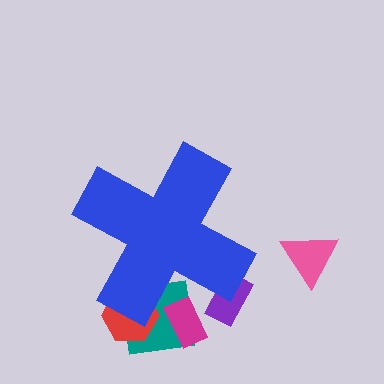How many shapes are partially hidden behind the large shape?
4 shapes are partially hidden.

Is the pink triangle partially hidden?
No, the pink triangle is fully visible.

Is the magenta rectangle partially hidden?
Yes, the magenta rectangle is partially hidden behind the blue cross.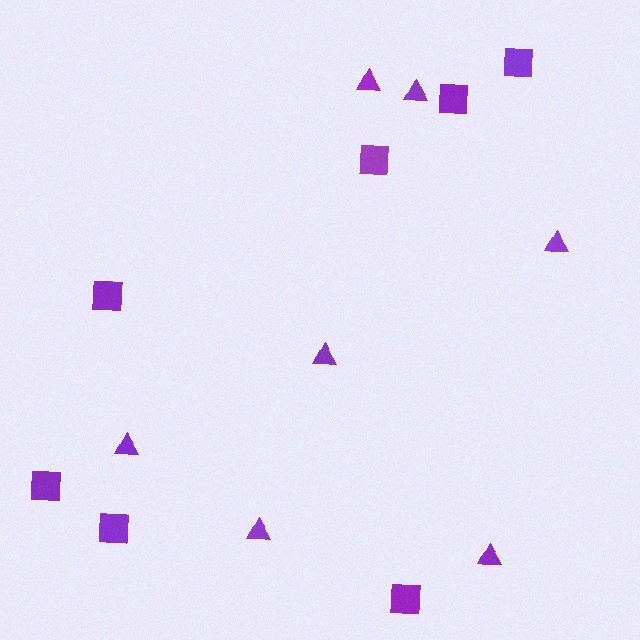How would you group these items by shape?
There are 2 groups: one group of squares (7) and one group of triangles (7).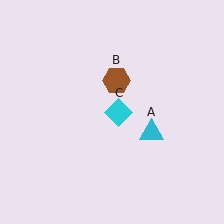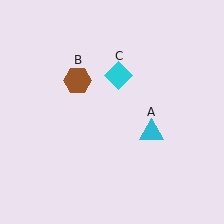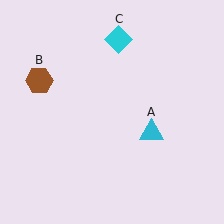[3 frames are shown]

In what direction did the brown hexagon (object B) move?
The brown hexagon (object B) moved left.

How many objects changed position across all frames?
2 objects changed position: brown hexagon (object B), cyan diamond (object C).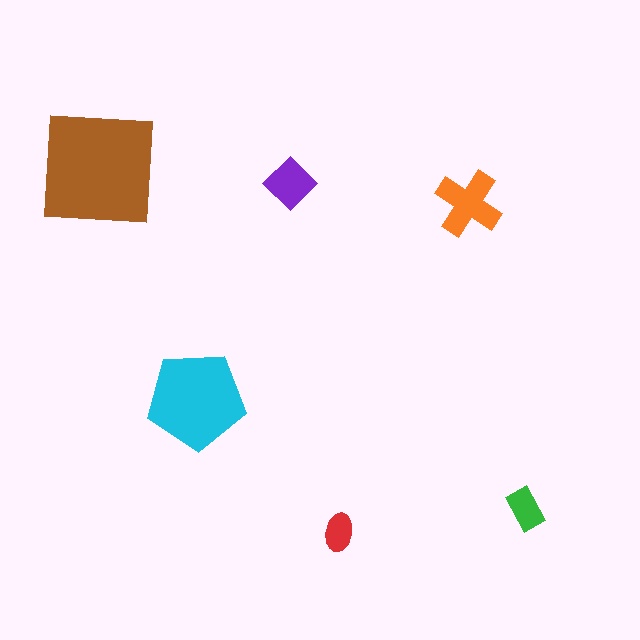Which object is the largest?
The brown square.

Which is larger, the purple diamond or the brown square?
The brown square.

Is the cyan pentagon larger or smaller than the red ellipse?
Larger.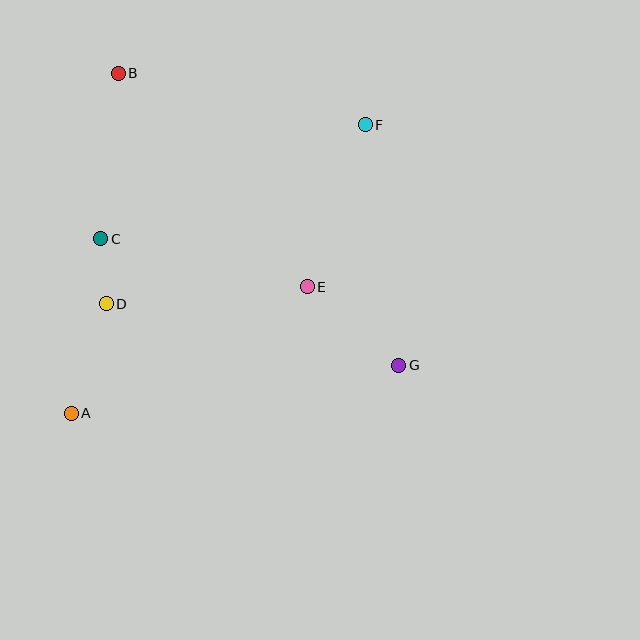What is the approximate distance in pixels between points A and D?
The distance between A and D is approximately 115 pixels.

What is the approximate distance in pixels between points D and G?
The distance between D and G is approximately 299 pixels.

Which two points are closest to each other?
Points C and D are closest to each other.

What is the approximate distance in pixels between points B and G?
The distance between B and G is approximately 405 pixels.